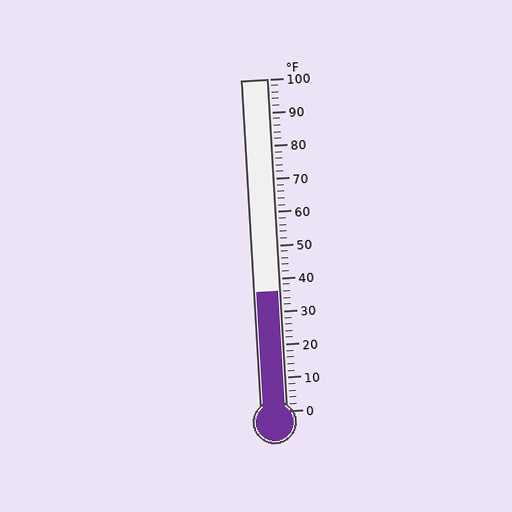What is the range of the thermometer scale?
The thermometer scale ranges from 0°F to 100°F.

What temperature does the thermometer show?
The thermometer shows approximately 36°F.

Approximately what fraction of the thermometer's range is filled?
The thermometer is filled to approximately 35% of its range.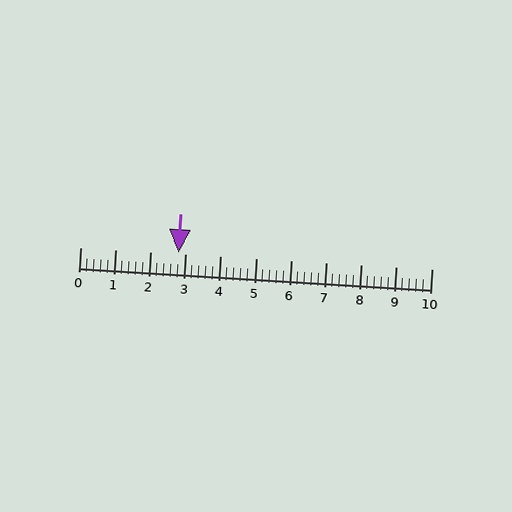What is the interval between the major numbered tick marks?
The major tick marks are spaced 1 units apart.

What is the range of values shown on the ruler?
The ruler shows values from 0 to 10.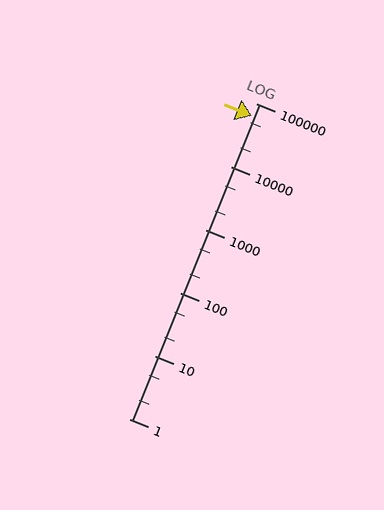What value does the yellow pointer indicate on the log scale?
The pointer indicates approximately 63000.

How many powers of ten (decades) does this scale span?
The scale spans 5 decades, from 1 to 100000.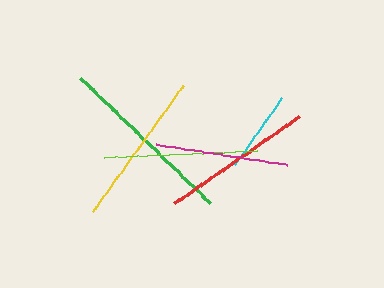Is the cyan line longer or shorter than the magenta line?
The magenta line is longer than the cyan line.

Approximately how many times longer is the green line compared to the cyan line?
The green line is approximately 2.2 times the length of the cyan line.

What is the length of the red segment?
The red segment is approximately 153 pixels long.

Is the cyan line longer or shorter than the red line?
The red line is longer than the cyan line.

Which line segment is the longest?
The green line is the longest at approximately 180 pixels.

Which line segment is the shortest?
The cyan line is the shortest at approximately 82 pixels.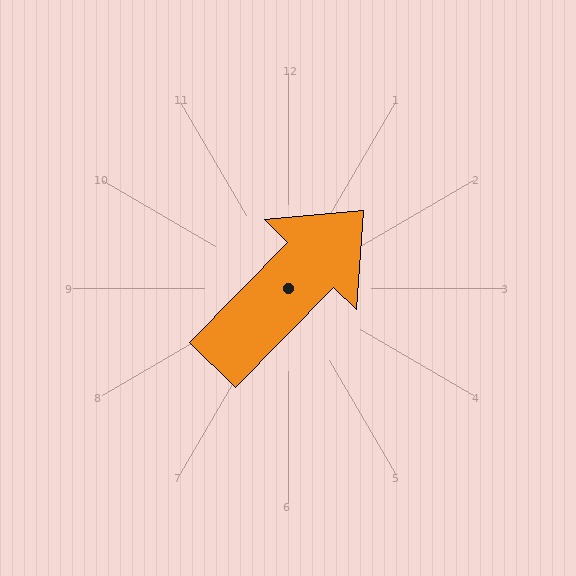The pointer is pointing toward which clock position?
Roughly 1 o'clock.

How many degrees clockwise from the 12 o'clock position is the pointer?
Approximately 44 degrees.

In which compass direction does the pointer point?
Northeast.